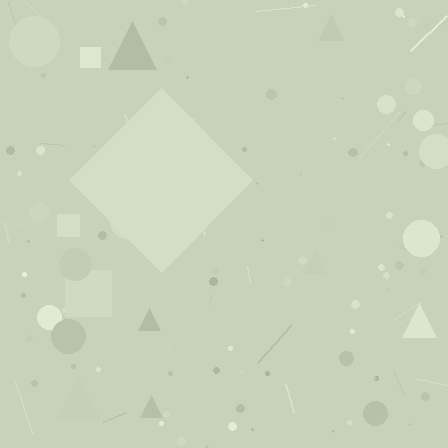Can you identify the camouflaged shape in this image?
The camouflaged shape is a diamond.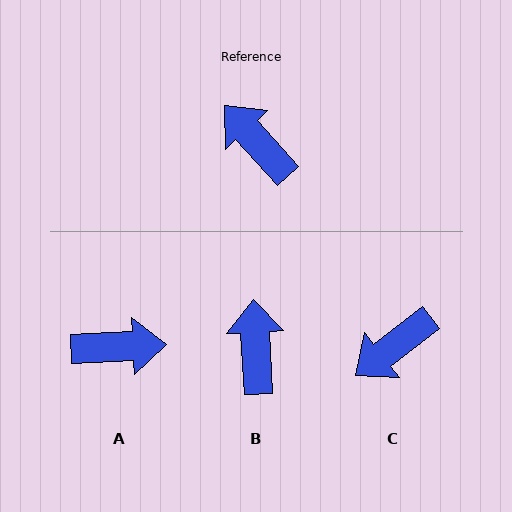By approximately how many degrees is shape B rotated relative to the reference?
Approximately 39 degrees clockwise.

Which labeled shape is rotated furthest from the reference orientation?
A, about 129 degrees away.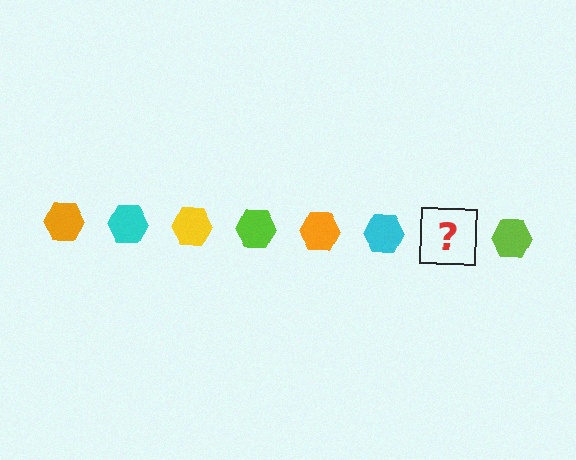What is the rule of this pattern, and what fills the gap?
The rule is that the pattern cycles through orange, cyan, yellow, lime hexagons. The gap should be filled with a yellow hexagon.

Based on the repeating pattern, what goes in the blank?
The blank should be a yellow hexagon.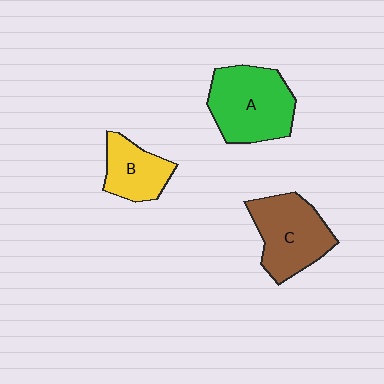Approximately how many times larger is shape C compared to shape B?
Approximately 1.5 times.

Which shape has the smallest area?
Shape B (yellow).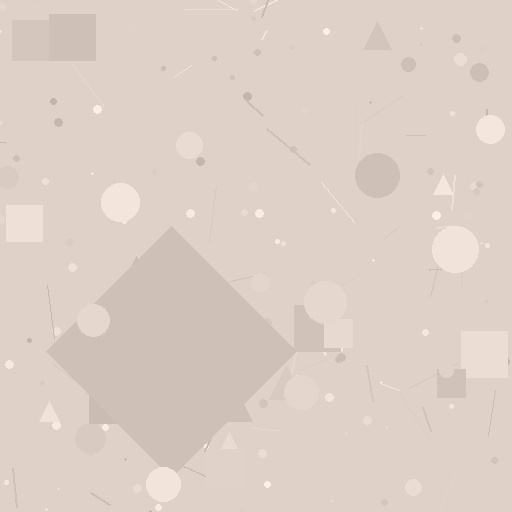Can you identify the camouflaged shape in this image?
The camouflaged shape is a diamond.